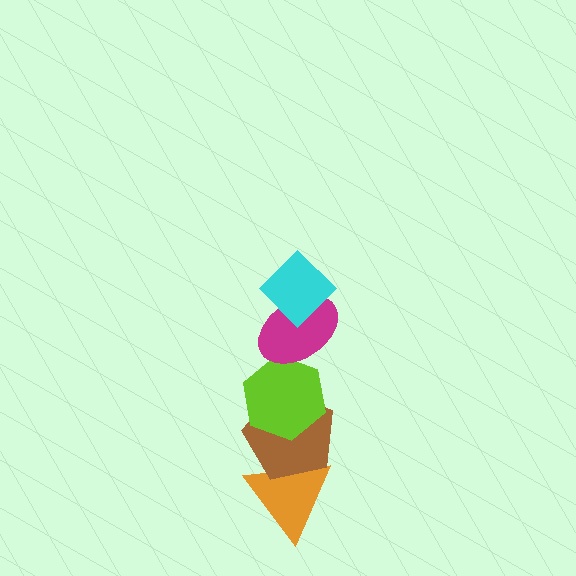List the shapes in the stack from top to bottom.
From top to bottom: the cyan diamond, the magenta ellipse, the lime hexagon, the brown pentagon, the orange triangle.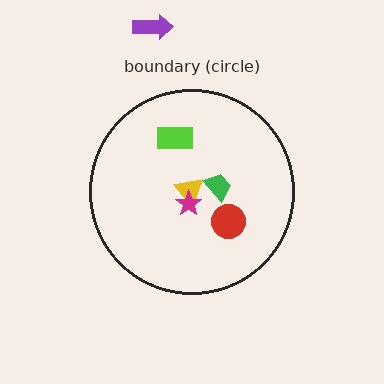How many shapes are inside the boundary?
5 inside, 1 outside.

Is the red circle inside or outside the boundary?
Inside.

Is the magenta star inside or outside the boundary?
Inside.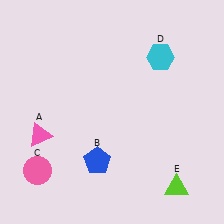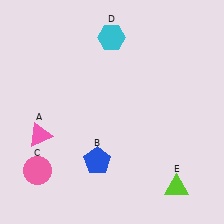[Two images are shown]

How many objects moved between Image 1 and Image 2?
1 object moved between the two images.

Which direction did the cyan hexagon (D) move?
The cyan hexagon (D) moved left.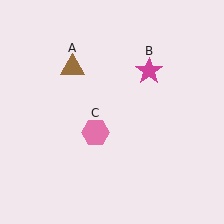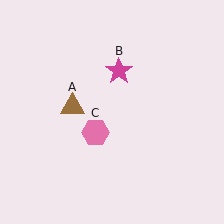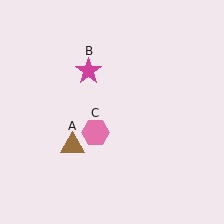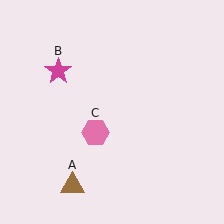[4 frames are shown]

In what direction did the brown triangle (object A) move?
The brown triangle (object A) moved down.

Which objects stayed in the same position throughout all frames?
Pink hexagon (object C) remained stationary.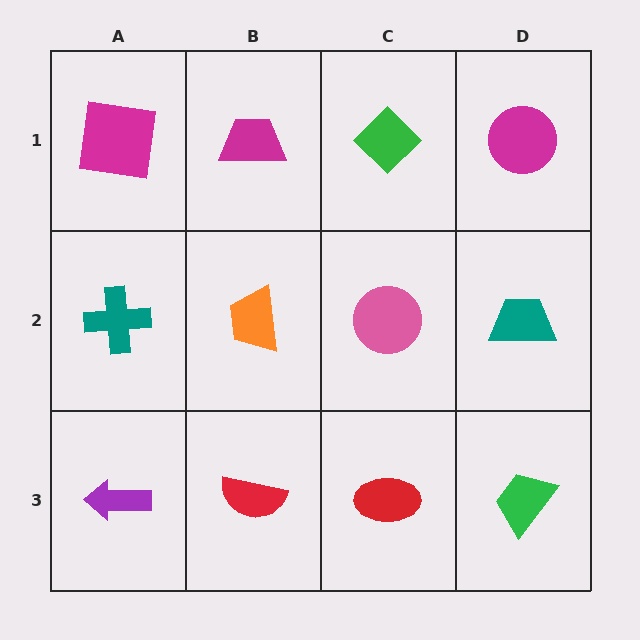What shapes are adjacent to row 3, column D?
A teal trapezoid (row 2, column D), a red ellipse (row 3, column C).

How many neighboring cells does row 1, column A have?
2.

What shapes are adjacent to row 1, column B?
An orange trapezoid (row 2, column B), a magenta square (row 1, column A), a green diamond (row 1, column C).